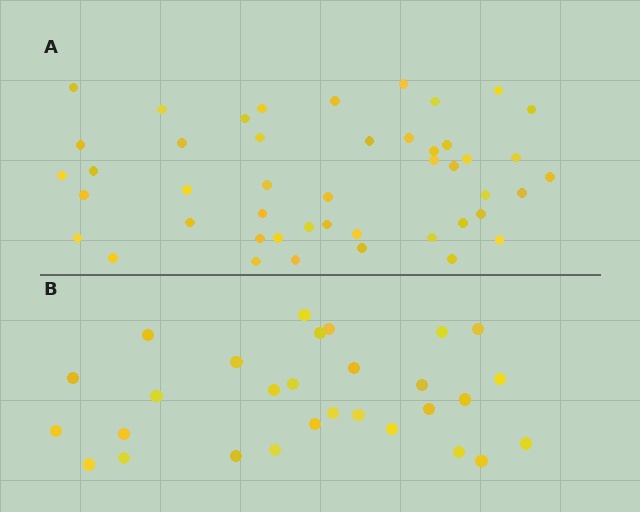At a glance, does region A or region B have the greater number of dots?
Region A (the top region) has more dots.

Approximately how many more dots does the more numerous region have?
Region A has approximately 15 more dots than region B.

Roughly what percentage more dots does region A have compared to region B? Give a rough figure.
About 60% more.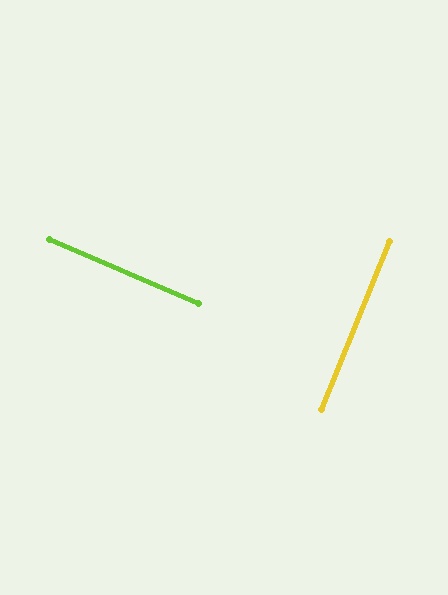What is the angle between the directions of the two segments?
Approximately 89 degrees.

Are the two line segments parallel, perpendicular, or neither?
Perpendicular — they meet at approximately 89°.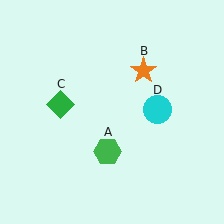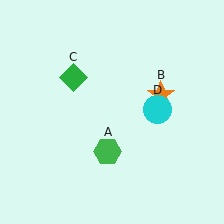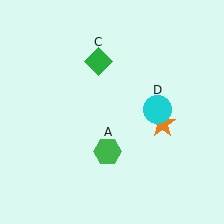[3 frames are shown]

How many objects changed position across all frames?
2 objects changed position: orange star (object B), green diamond (object C).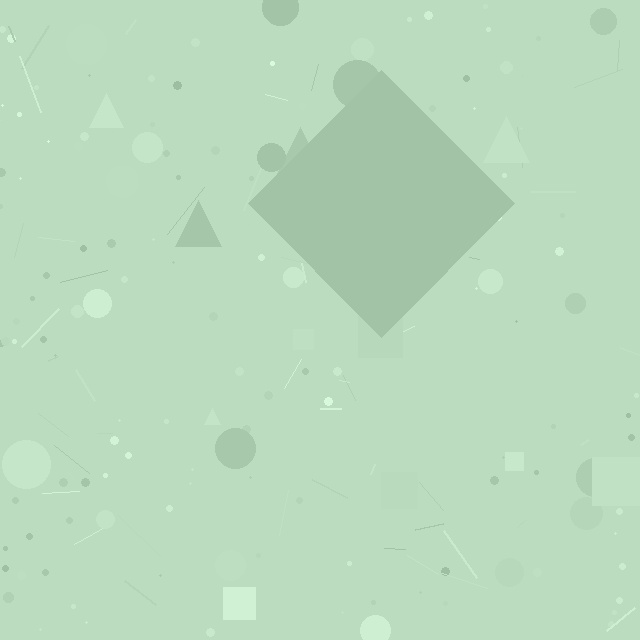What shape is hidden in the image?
A diamond is hidden in the image.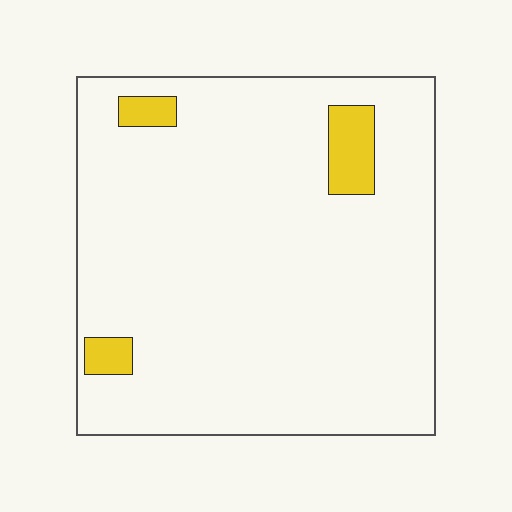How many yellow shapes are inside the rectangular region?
3.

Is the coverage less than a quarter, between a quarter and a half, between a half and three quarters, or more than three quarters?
Less than a quarter.